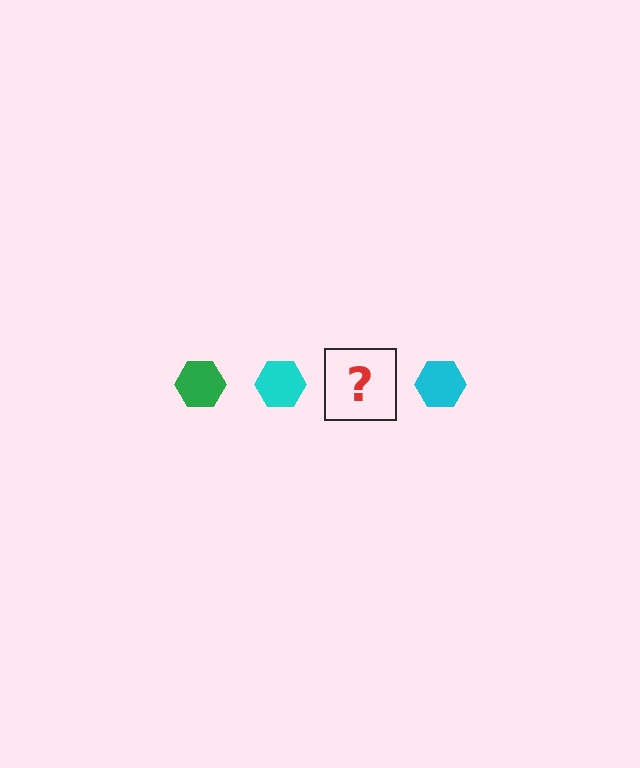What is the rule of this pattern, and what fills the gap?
The rule is that the pattern cycles through green, cyan hexagons. The gap should be filled with a green hexagon.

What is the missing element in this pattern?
The missing element is a green hexagon.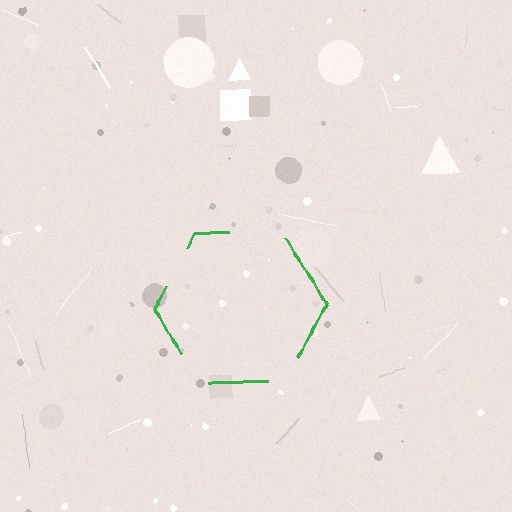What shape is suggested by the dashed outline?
The dashed outline suggests a hexagon.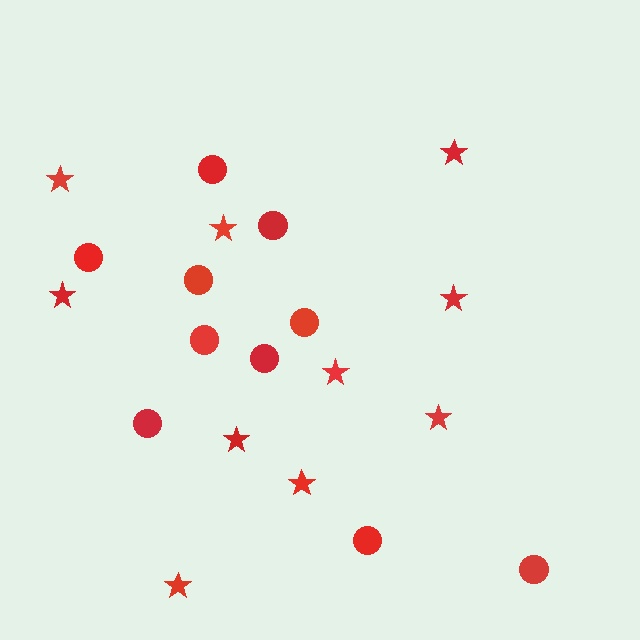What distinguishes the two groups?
There are 2 groups: one group of circles (10) and one group of stars (10).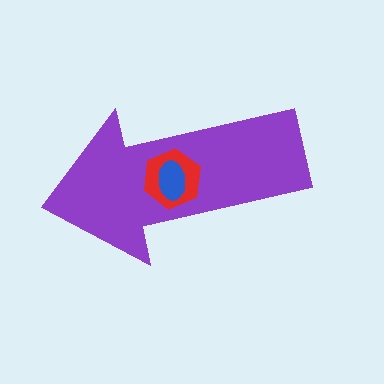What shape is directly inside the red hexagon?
The blue ellipse.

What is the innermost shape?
The blue ellipse.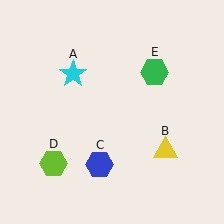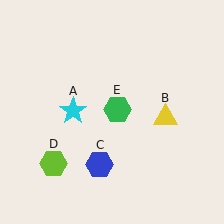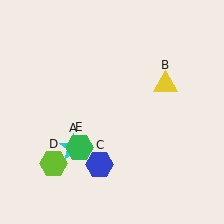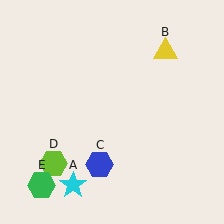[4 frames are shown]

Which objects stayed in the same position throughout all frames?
Blue hexagon (object C) and lime hexagon (object D) remained stationary.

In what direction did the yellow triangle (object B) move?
The yellow triangle (object B) moved up.